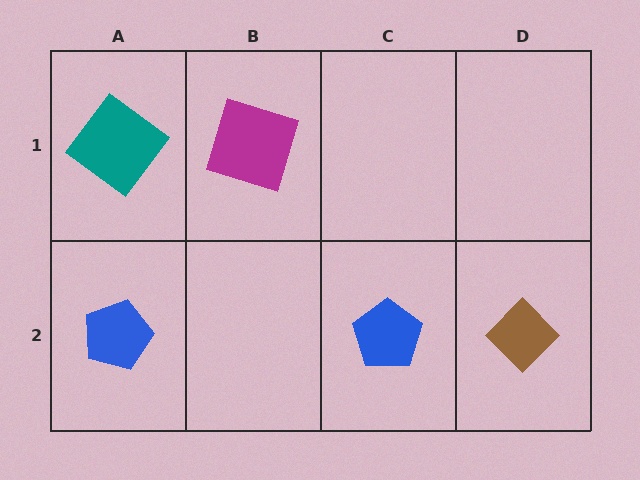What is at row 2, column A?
A blue pentagon.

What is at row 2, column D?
A brown diamond.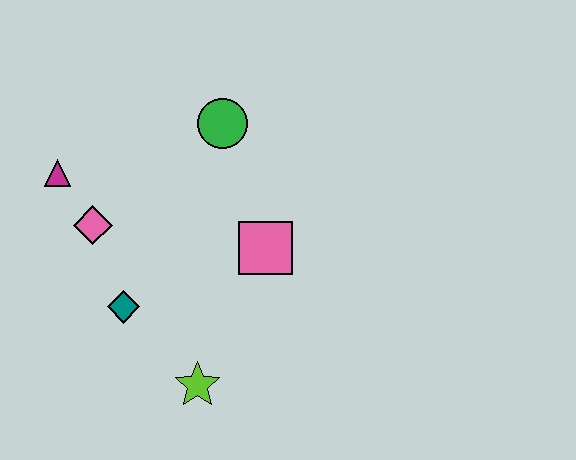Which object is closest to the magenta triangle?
The pink diamond is closest to the magenta triangle.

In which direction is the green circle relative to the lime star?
The green circle is above the lime star.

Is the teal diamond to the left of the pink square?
Yes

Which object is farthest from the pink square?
The magenta triangle is farthest from the pink square.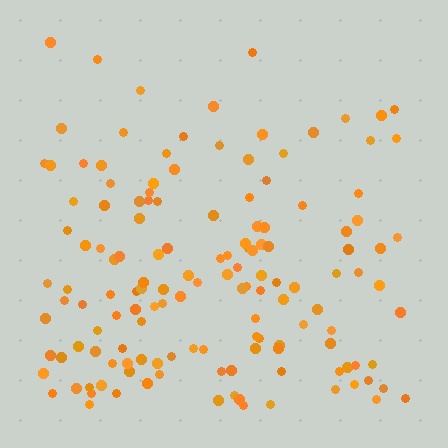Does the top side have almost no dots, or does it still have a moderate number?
Still a moderate number, just noticeably fewer than the bottom.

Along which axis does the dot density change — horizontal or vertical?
Vertical.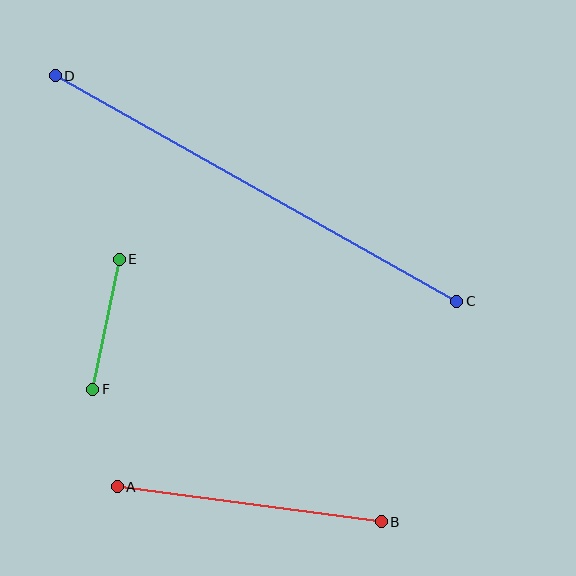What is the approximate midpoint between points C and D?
The midpoint is at approximately (256, 189) pixels.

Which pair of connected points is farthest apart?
Points C and D are farthest apart.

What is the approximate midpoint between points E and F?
The midpoint is at approximately (106, 324) pixels.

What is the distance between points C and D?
The distance is approximately 460 pixels.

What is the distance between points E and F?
The distance is approximately 133 pixels.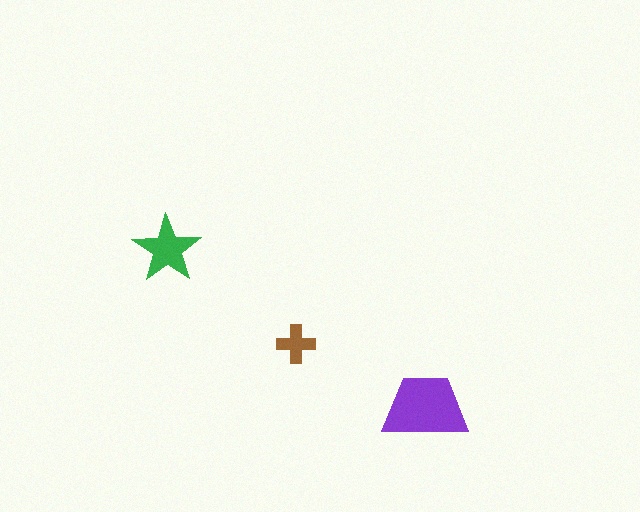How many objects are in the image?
There are 3 objects in the image.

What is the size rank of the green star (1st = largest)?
2nd.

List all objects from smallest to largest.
The brown cross, the green star, the purple trapezoid.